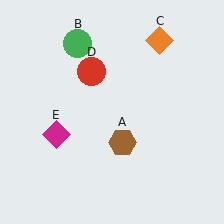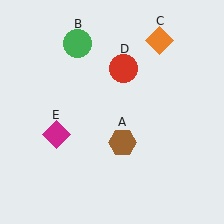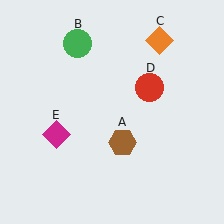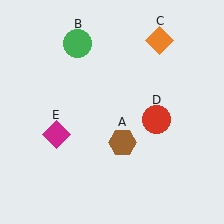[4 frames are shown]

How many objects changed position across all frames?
1 object changed position: red circle (object D).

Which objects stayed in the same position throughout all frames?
Brown hexagon (object A) and green circle (object B) and orange diamond (object C) and magenta diamond (object E) remained stationary.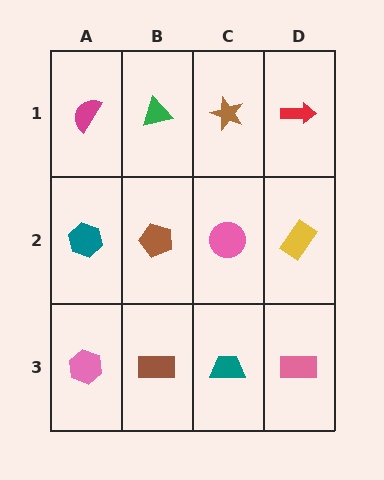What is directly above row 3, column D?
A yellow rectangle.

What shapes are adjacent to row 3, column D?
A yellow rectangle (row 2, column D), a teal trapezoid (row 3, column C).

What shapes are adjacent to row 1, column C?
A pink circle (row 2, column C), a green triangle (row 1, column B), a red arrow (row 1, column D).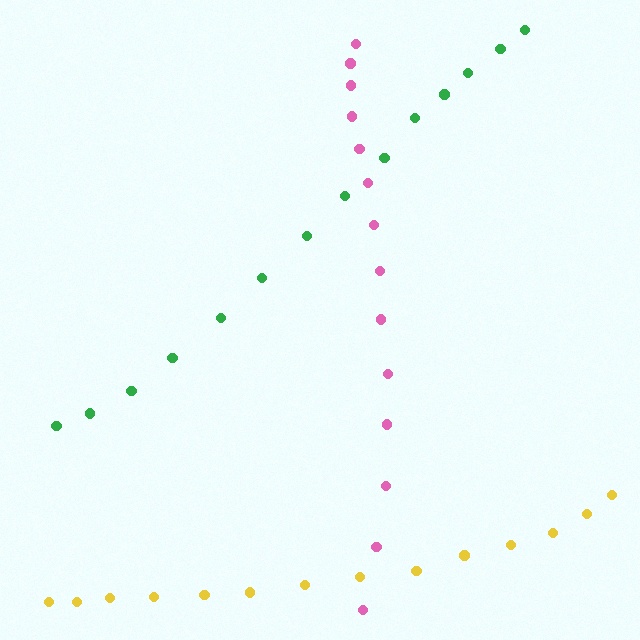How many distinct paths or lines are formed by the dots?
There are 3 distinct paths.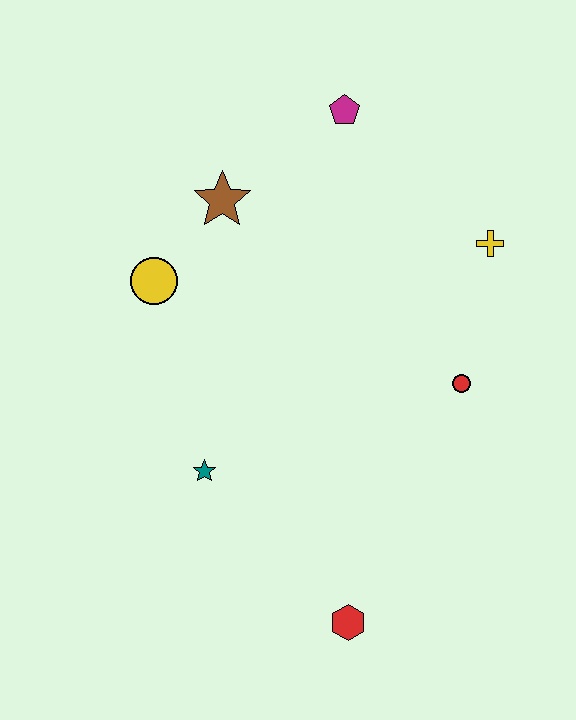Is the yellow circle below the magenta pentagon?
Yes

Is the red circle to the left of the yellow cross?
Yes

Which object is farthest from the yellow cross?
The red hexagon is farthest from the yellow cross.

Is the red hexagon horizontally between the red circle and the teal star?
Yes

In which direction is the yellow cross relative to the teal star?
The yellow cross is to the right of the teal star.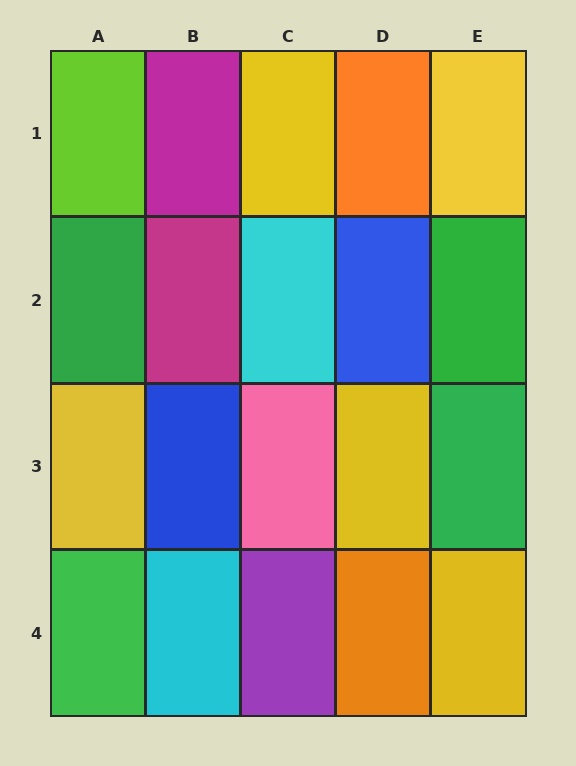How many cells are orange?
2 cells are orange.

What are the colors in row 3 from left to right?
Yellow, blue, pink, yellow, green.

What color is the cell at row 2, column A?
Green.